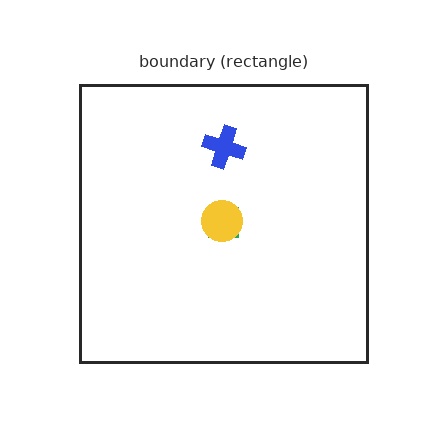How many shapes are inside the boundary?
3 inside, 0 outside.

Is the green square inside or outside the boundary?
Inside.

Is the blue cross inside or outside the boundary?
Inside.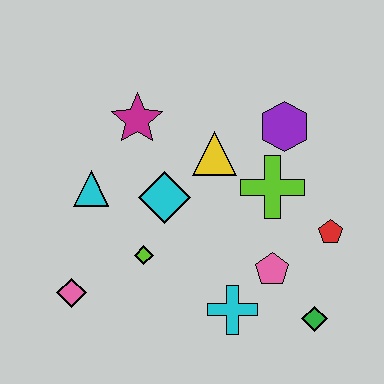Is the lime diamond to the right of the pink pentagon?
No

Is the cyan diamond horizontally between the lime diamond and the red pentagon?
Yes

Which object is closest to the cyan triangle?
The cyan diamond is closest to the cyan triangle.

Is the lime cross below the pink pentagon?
No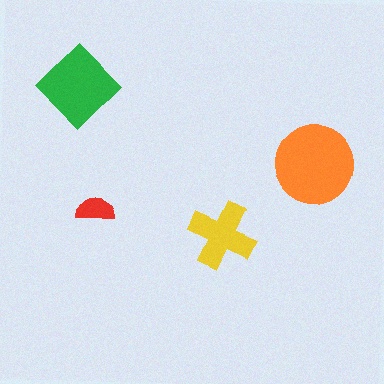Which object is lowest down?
The yellow cross is bottommost.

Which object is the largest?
The orange circle.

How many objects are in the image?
There are 4 objects in the image.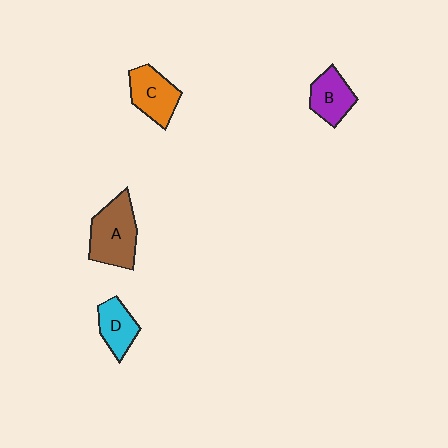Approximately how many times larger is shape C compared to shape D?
Approximately 1.2 times.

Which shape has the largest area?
Shape A (brown).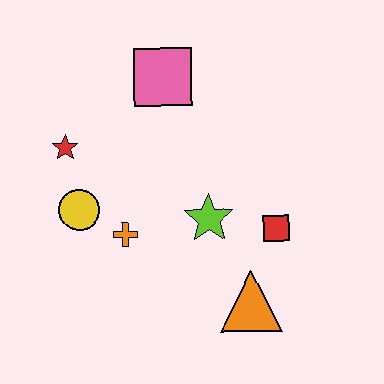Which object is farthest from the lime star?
The red star is farthest from the lime star.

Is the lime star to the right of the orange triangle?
No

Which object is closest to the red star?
The yellow circle is closest to the red star.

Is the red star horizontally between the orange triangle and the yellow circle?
No